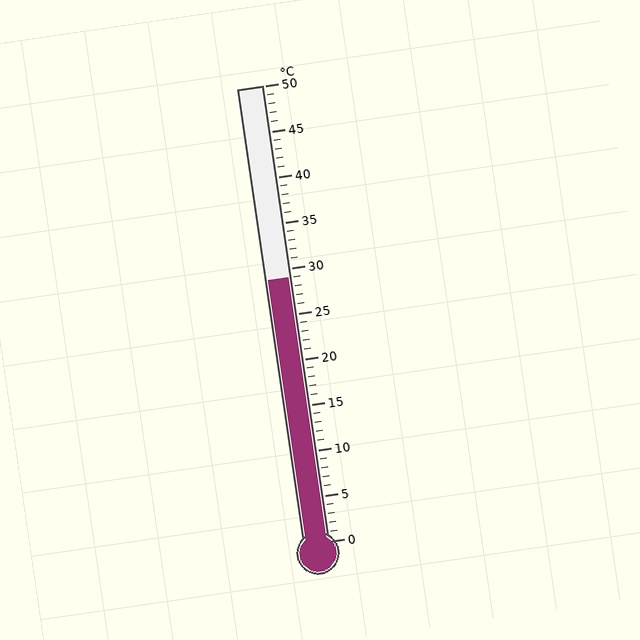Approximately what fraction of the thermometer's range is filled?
The thermometer is filled to approximately 60% of its range.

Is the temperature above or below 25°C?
The temperature is above 25°C.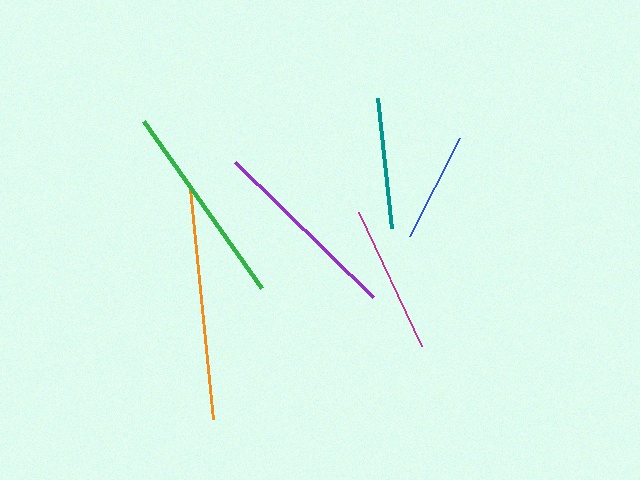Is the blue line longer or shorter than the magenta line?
The magenta line is longer than the blue line.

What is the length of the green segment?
The green segment is approximately 204 pixels long.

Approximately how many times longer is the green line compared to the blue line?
The green line is approximately 1.9 times the length of the blue line.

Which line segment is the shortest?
The blue line is the shortest at approximately 110 pixels.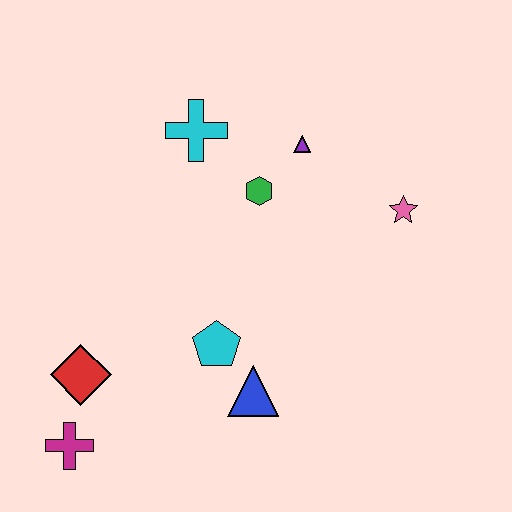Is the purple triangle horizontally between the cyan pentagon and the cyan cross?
No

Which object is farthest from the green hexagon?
The magenta cross is farthest from the green hexagon.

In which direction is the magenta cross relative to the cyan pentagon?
The magenta cross is to the left of the cyan pentagon.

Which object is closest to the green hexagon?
The purple triangle is closest to the green hexagon.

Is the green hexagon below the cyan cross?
Yes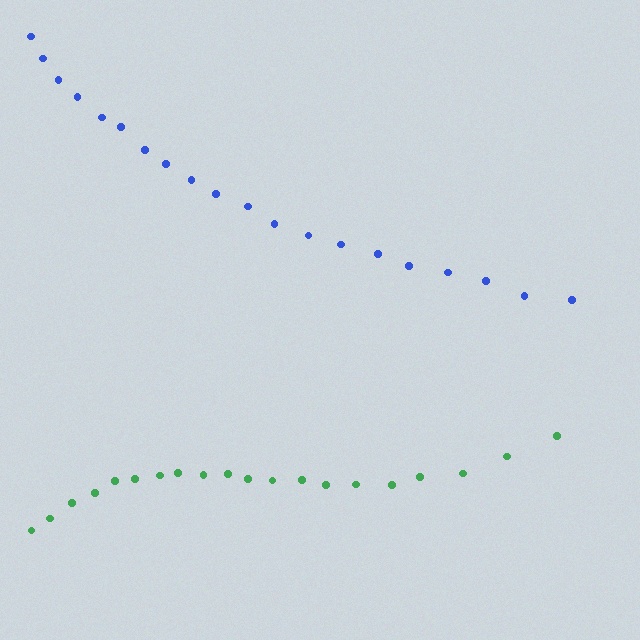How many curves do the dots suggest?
There are 2 distinct paths.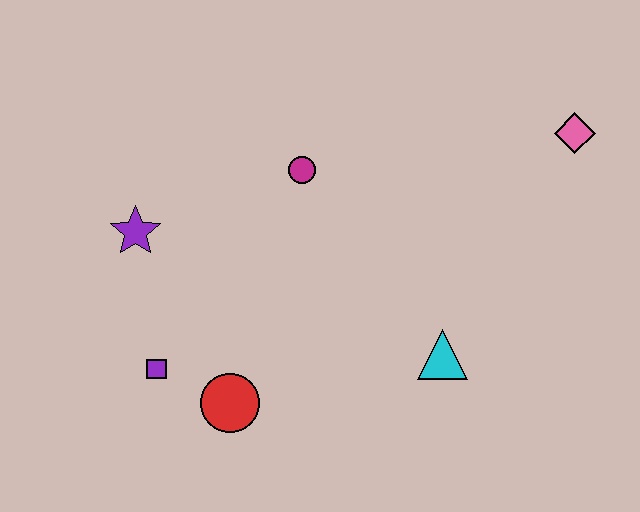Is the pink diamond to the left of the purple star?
No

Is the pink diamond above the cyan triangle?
Yes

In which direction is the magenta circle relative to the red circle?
The magenta circle is above the red circle.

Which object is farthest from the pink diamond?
The purple square is farthest from the pink diamond.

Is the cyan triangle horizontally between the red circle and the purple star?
No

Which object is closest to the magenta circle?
The purple star is closest to the magenta circle.